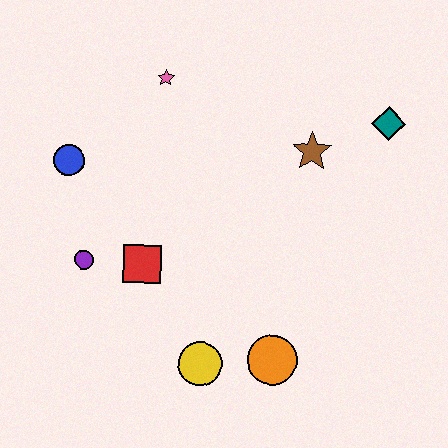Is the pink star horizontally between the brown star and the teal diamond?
No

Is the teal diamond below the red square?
No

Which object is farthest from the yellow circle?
The teal diamond is farthest from the yellow circle.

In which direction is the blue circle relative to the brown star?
The blue circle is to the left of the brown star.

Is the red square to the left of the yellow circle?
Yes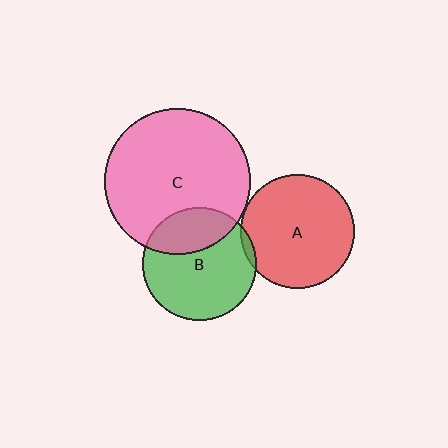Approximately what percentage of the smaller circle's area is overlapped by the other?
Approximately 30%.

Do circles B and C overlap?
Yes.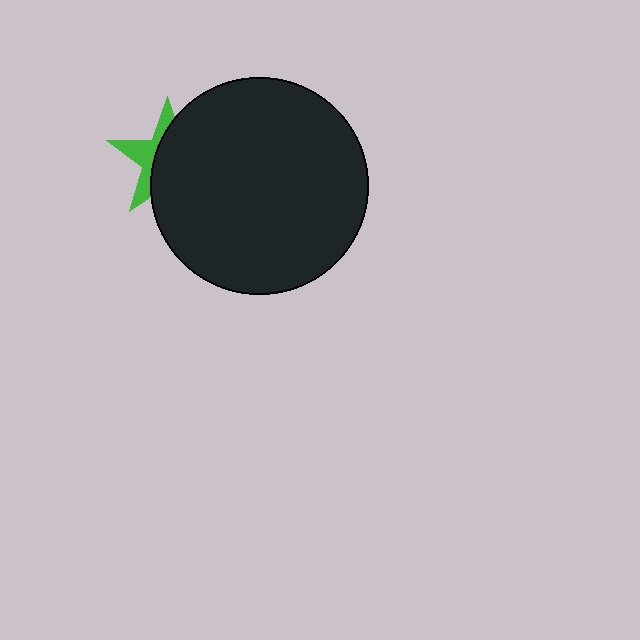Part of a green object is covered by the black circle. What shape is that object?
It is a star.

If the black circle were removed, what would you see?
You would see the complete green star.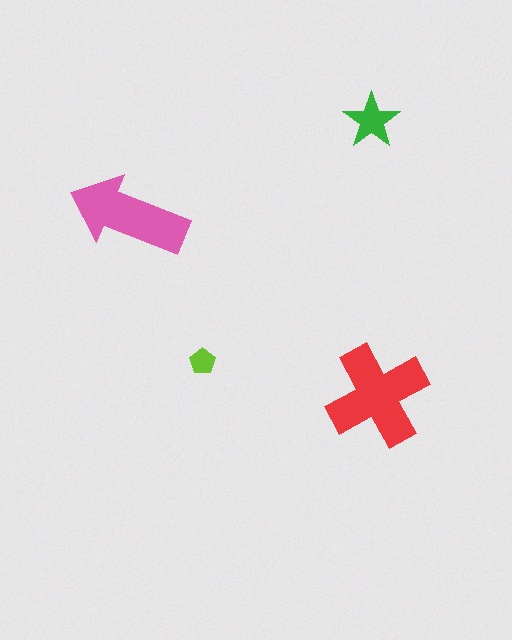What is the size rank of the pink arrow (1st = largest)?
2nd.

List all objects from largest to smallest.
The red cross, the pink arrow, the green star, the lime pentagon.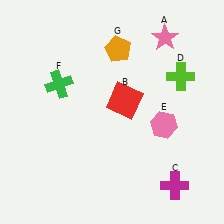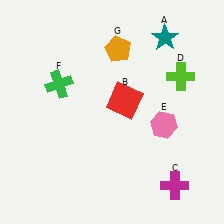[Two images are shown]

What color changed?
The star (A) changed from pink in Image 1 to teal in Image 2.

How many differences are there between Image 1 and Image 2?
There is 1 difference between the two images.